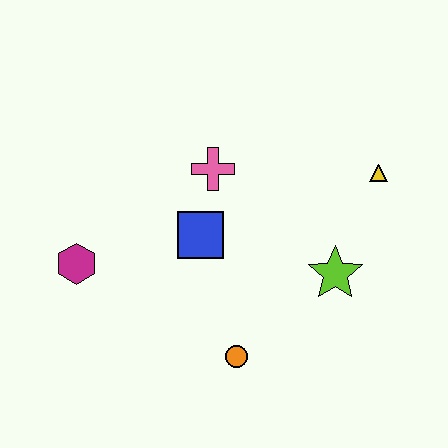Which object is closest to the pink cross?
The blue square is closest to the pink cross.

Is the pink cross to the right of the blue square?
Yes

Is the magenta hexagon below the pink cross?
Yes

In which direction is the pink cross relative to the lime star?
The pink cross is to the left of the lime star.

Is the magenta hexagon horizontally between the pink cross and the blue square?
No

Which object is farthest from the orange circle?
The yellow triangle is farthest from the orange circle.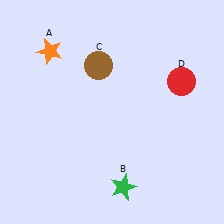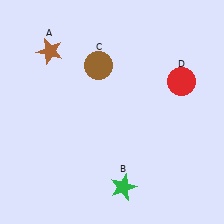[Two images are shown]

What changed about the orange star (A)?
In Image 1, A is orange. In Image 2, it changed to brown.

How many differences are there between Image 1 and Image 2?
There is 1 difference between the two images.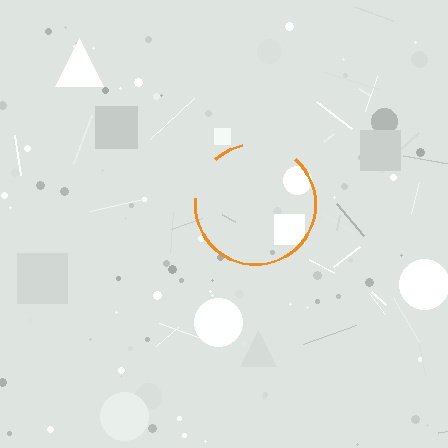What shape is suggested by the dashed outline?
The dashed outline suggests a circle.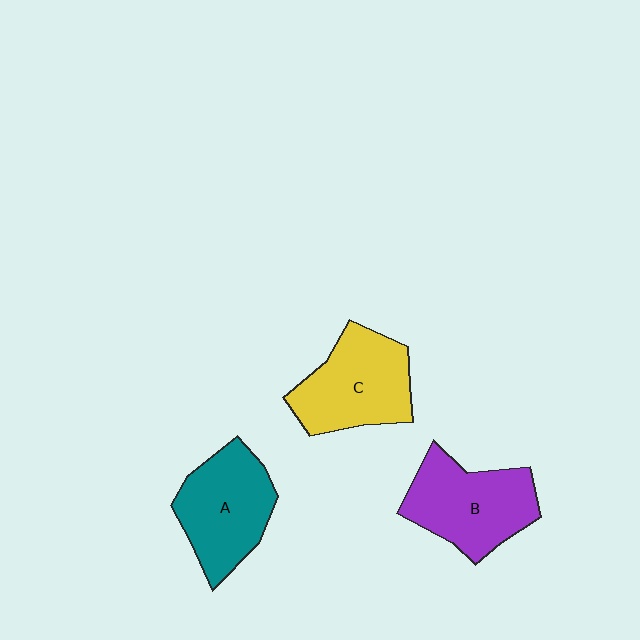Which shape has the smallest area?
Shape A (teal).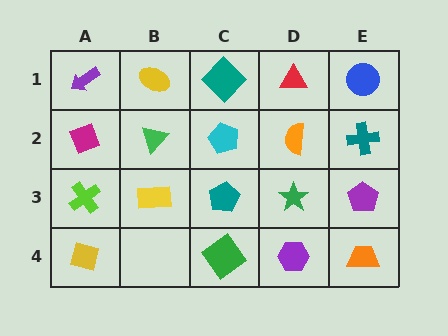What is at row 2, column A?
A magenta diamond.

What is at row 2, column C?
A cyan pentagon.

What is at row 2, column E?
A teal cross.